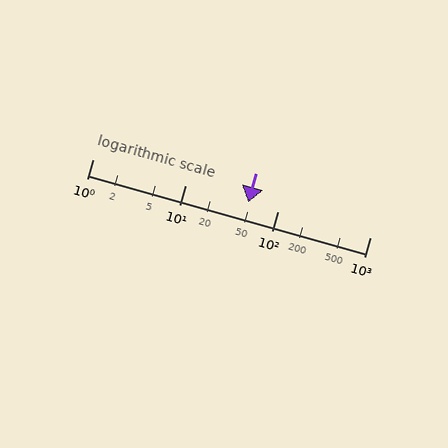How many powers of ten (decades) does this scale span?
The scale spans 3 decades, from 1 to 1000.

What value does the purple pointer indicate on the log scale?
The pointer indicates approximately 48.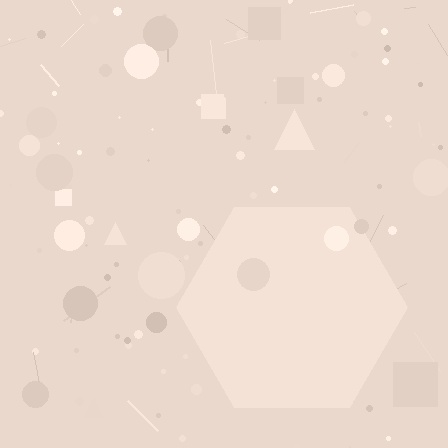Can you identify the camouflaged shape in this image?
The camouflaged shape is a hexagon.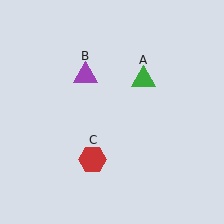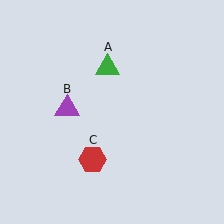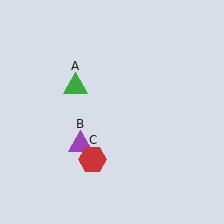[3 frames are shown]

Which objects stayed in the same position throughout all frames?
Red hexagon (object C) remained stationary.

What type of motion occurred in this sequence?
The green triangle (object A), purple triangle (object B) rotated counterclockwise around the center of the scene.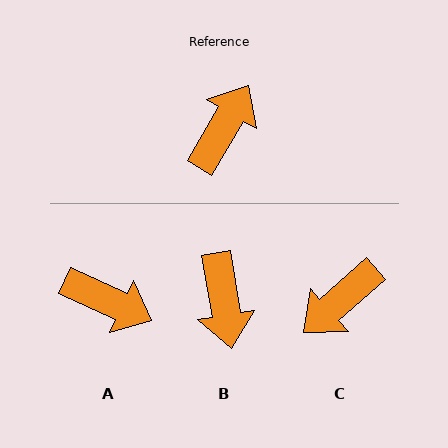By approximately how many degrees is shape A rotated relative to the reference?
Approximately 84 degrees clockwise.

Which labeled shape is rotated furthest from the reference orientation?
C, about 162 degrees away.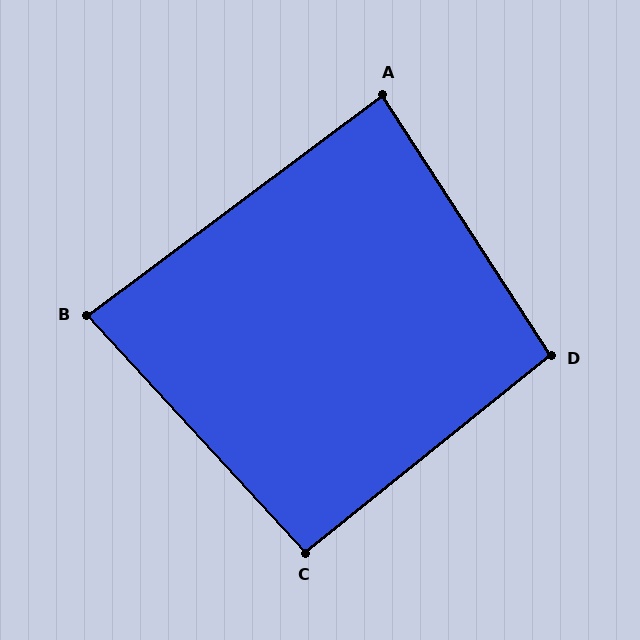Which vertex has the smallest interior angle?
B, at approximately 84 degrees.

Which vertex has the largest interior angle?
D, at approximately 96 degrees.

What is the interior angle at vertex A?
Approximately 86 degrees (approximately right).